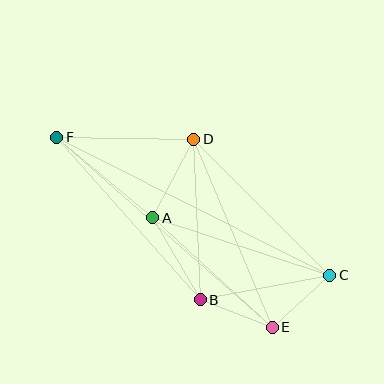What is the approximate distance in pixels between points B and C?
The distance between B and C is approximately 132 pixels.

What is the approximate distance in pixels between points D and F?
The distance between D and F is approximately 137 pixels.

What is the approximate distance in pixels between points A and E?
The distance between A and E is approximately 162 pixels.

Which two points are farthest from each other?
Points C and F are farthest from each other.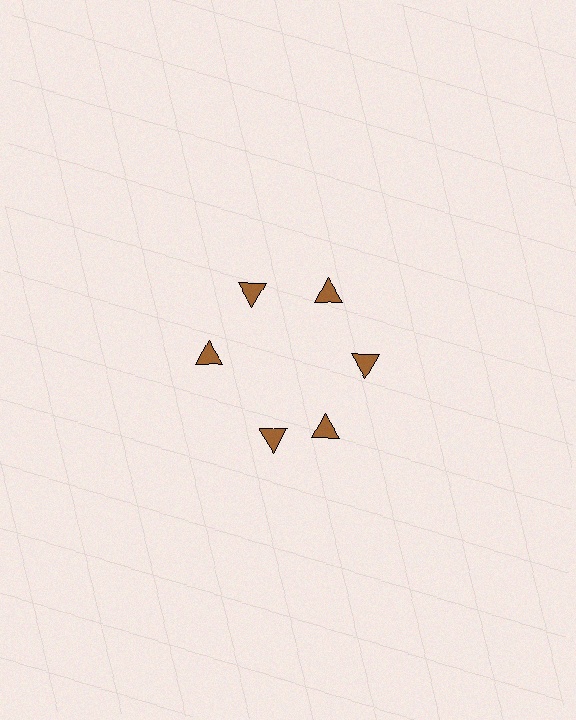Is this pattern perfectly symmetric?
No. The 6 brown triangles are arranged in a ring, but one element near the 7 o'clock position is rotated out of alignment along the ring, breaking the 6-fold rotational symmetry.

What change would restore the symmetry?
The symmetry would be restored by rotating it back into even spacing with its neighbors so that all 6 triangles sit at equal angles and equal distance from the center.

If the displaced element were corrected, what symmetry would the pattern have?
It would have 6-fold rotational symmetry — the pattern would map onto itself every 60 degrees.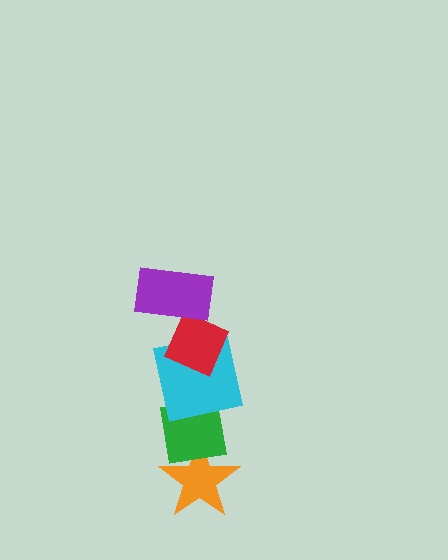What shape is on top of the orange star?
The green square is on top of the orange star.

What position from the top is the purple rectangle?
The purple rectangle is 1st from the top.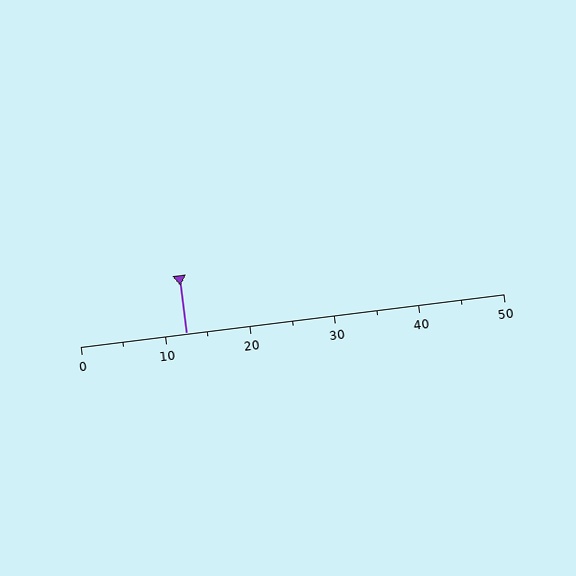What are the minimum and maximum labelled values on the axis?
The axis runs from 0 to 50.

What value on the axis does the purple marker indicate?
The marker indicates approximately 12.5.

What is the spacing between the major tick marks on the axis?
The major ticks are spaced 10 apart.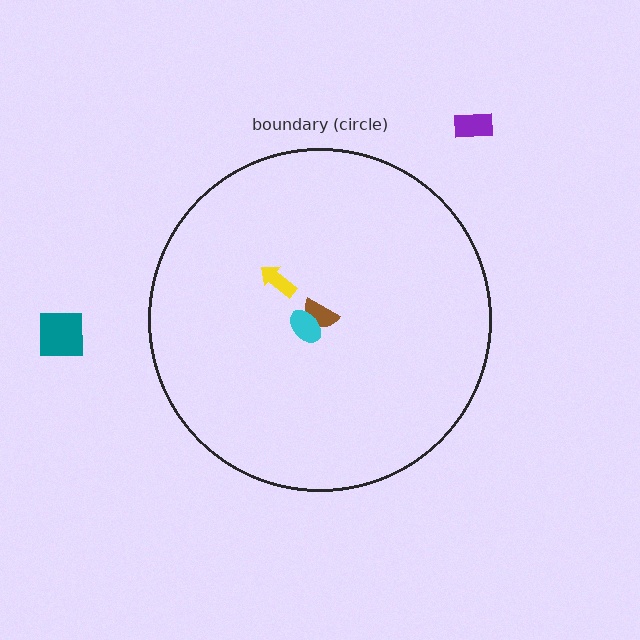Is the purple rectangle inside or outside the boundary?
Outside.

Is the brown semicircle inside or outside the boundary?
Inside.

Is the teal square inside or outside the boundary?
Outside.